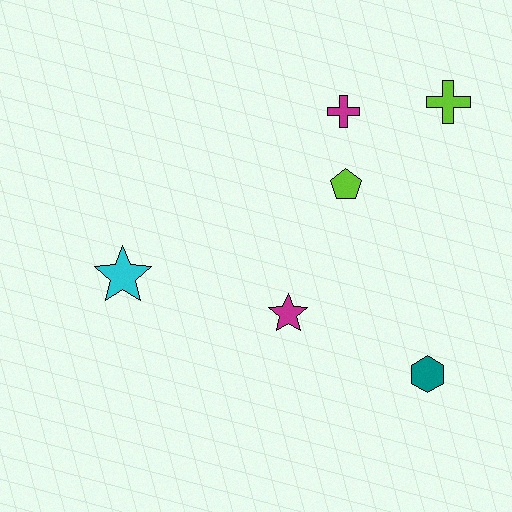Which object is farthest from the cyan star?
The lime cross is farthest from the cyan star.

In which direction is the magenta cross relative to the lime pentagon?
The magenta cross is above the lime pentagon.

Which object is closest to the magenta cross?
The lime pentagon is closest to the magenta cross.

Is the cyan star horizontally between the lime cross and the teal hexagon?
No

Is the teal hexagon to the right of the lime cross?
No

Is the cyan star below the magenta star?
No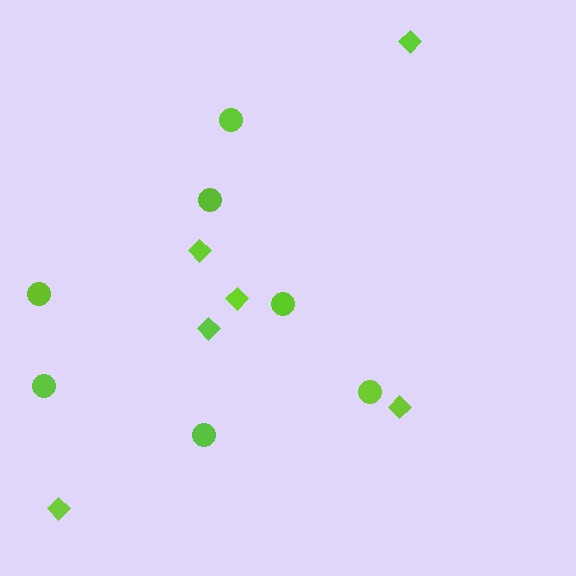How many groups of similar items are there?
There are 2 groups: one group of circles (7) and one group of diamonds (6).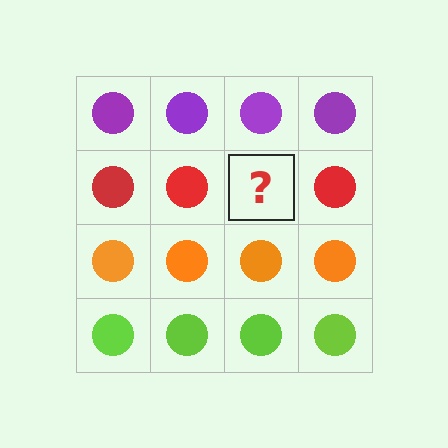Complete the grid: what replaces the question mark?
The question mark should be replaced with a red circle.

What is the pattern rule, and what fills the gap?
The rule is that each row has a consistent color. The gap should be filled with a red circle.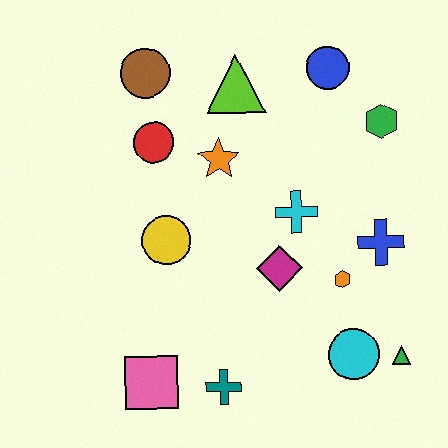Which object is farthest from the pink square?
The blue circle is farthest from the pink square.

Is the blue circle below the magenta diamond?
No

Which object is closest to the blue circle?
The green hexagon is closest to the blue circle.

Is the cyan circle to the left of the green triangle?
Yes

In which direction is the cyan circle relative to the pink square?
The cyan circle is to the right of the pink square.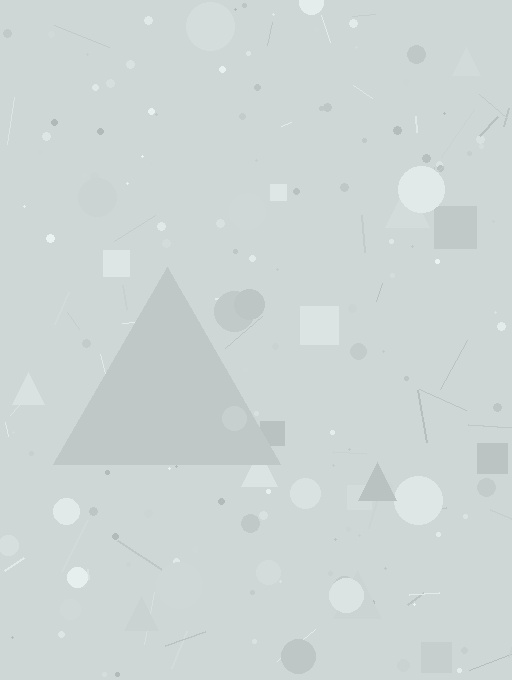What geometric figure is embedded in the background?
A triangle is embedded in the background.